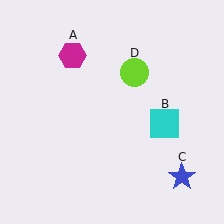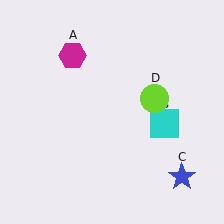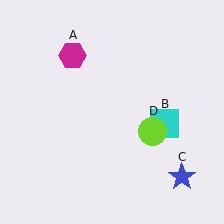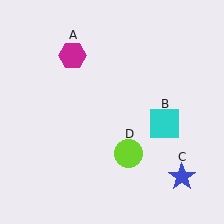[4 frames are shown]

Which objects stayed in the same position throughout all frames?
Magenta hexagon (object A) and cyan square (object B) and blue star (object C) remained stationary.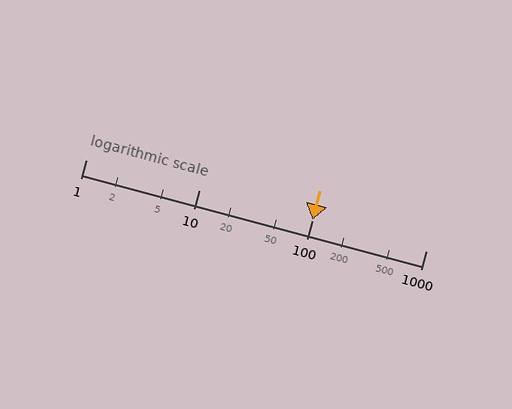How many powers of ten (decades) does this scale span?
The scale spans 3 decades, from 1 to 1000.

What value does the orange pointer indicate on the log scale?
The pointer indicates approximately 100.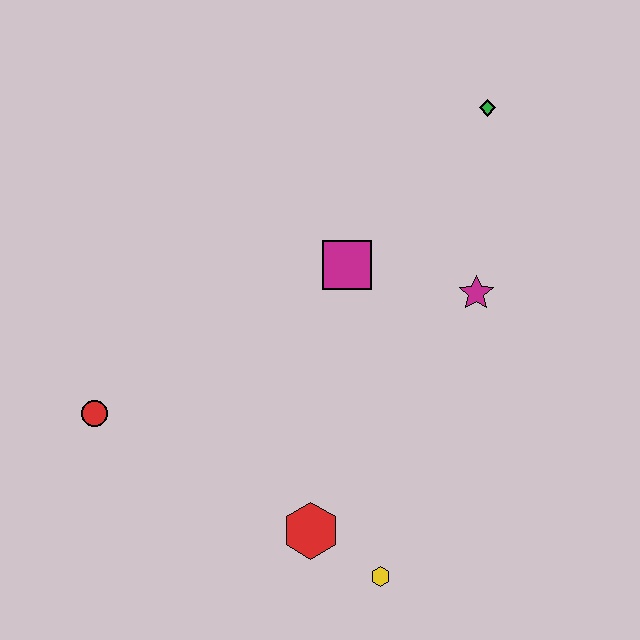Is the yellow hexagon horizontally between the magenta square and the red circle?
No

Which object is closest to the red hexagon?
The yellow hexagon is closest to the red hexagon.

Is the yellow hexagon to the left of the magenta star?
Yes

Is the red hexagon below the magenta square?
Yes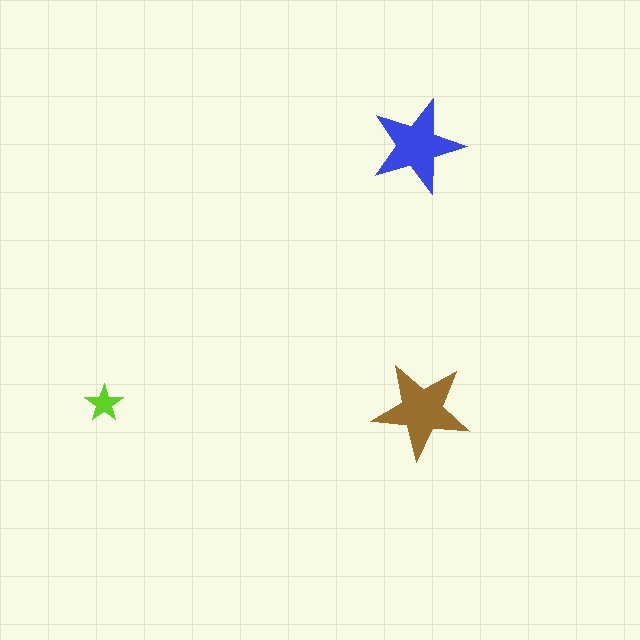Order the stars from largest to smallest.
the brown one, the blue one, the lime one.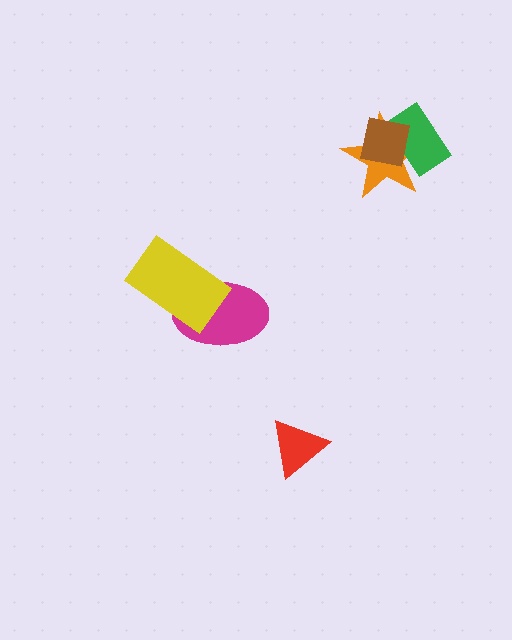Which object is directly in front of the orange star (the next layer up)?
The green rectangle is directly in front of the orange star.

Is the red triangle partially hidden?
No, no other shape covers it.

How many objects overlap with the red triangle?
0 objects overlap with the red triangle.